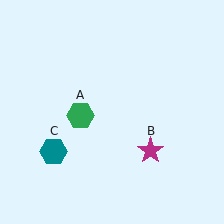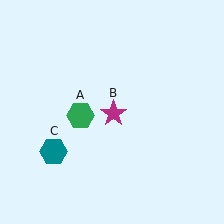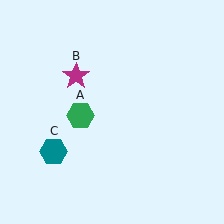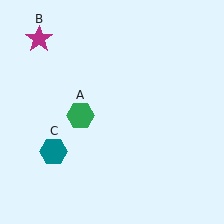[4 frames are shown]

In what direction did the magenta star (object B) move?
The magenta star (object B) moved up and to the left.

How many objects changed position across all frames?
1 object changed position: magenta star (object B).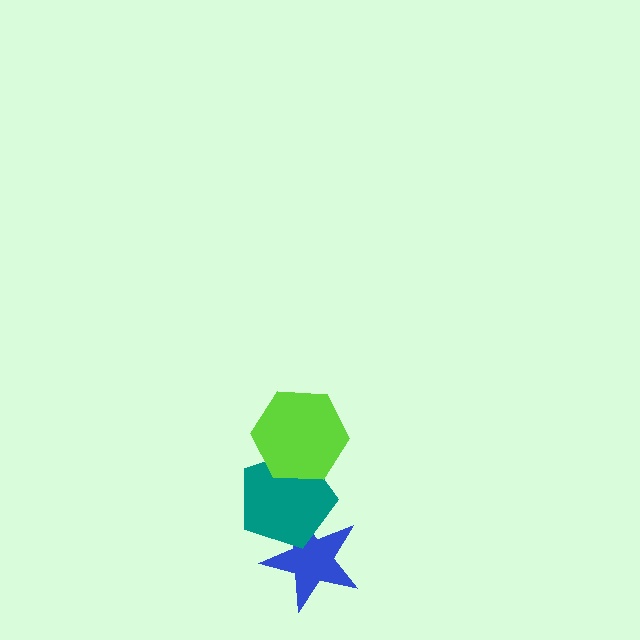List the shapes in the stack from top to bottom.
From top to bottom: the lime hexagon, the teal pentagon, the blue star.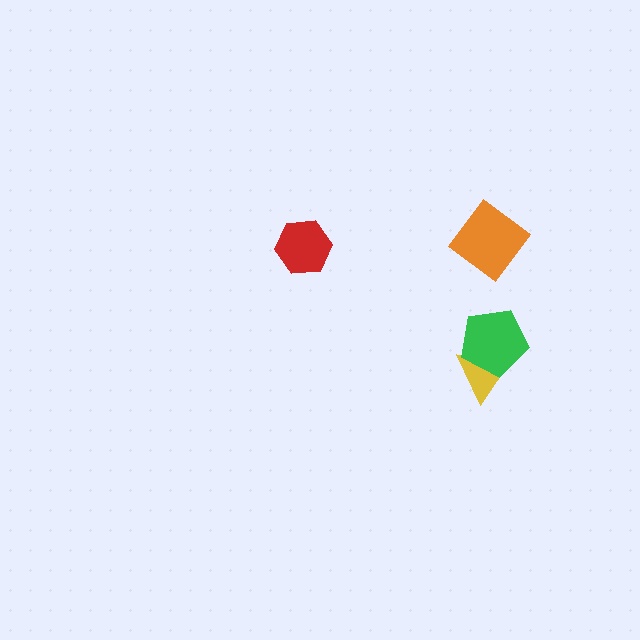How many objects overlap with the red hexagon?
0 objects overlap with the red hexagon.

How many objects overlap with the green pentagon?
1 object overlaps with the green pentagon.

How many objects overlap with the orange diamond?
0 objects overlap with the orange diamond.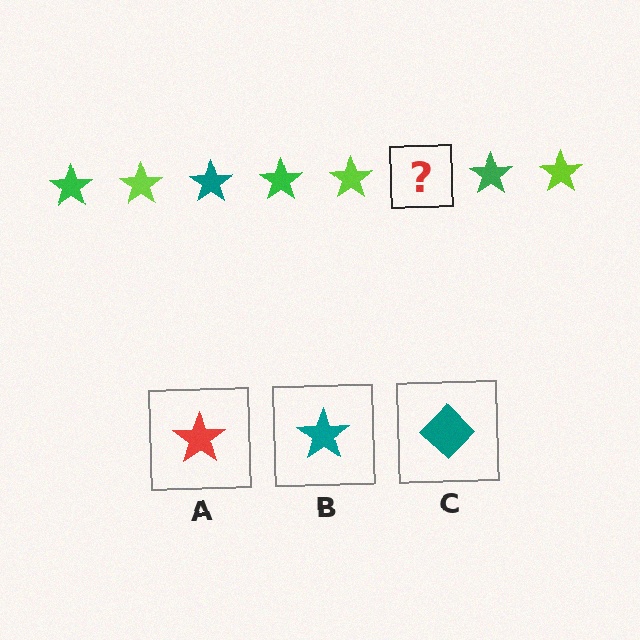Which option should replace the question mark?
Option B.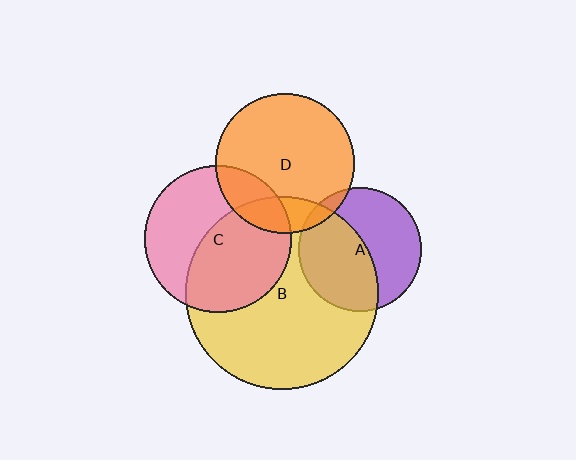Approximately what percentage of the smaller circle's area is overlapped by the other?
Approximately 50%.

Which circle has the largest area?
Circle B (yellow).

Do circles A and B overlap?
Yes.